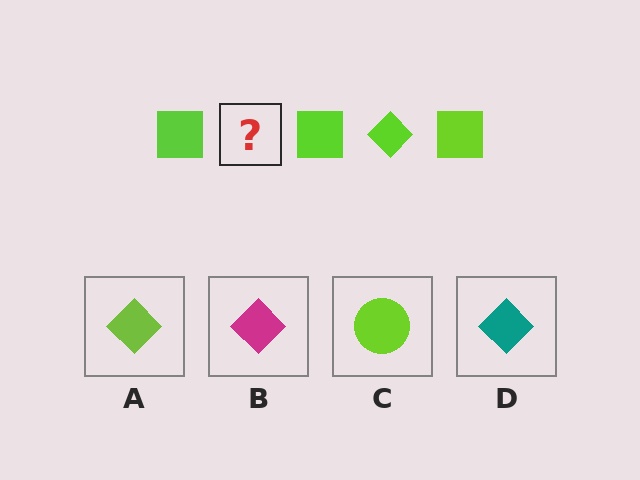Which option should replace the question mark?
Option A.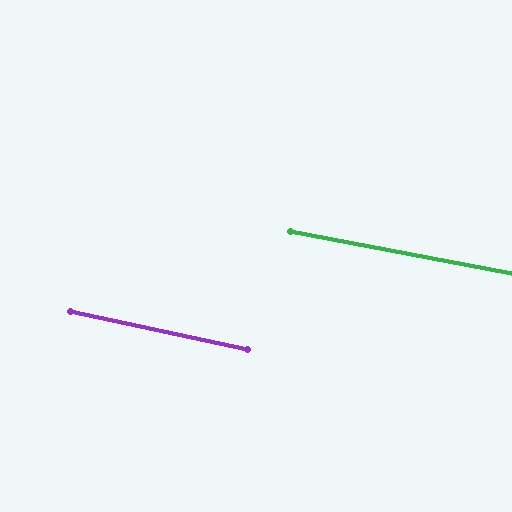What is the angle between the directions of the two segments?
Approximately 1 degree.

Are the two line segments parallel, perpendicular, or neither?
Parallel — their directions differ by only 1.4°.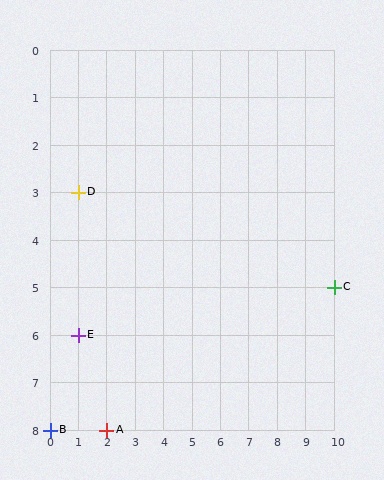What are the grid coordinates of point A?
Point A is at grid coordinates (2, 8).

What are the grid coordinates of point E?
Point E is at grid coordinates (1, 6).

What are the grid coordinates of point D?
Point D is at grid coordinates (1, 3).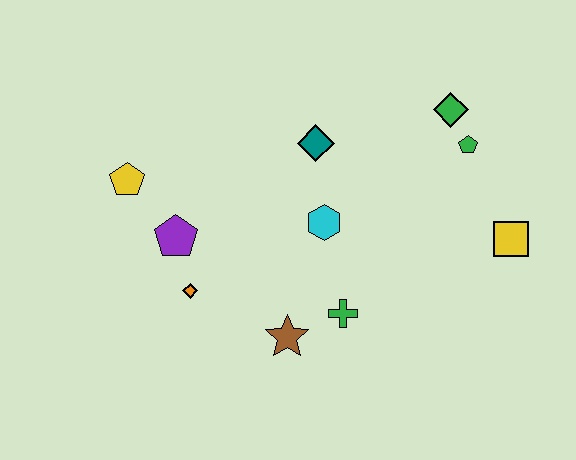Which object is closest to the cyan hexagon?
The teal diamond is closest to the cyan hexagon.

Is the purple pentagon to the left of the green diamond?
Yes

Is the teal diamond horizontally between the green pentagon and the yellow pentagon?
Yes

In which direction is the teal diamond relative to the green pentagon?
The teal diamond is to the left of the green pentagon.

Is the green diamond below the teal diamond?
No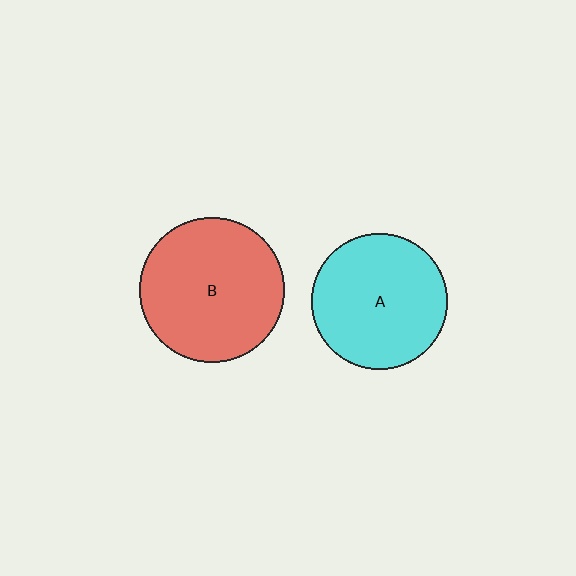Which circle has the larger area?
Circle B (red).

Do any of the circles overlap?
No, none of the circles overlap.